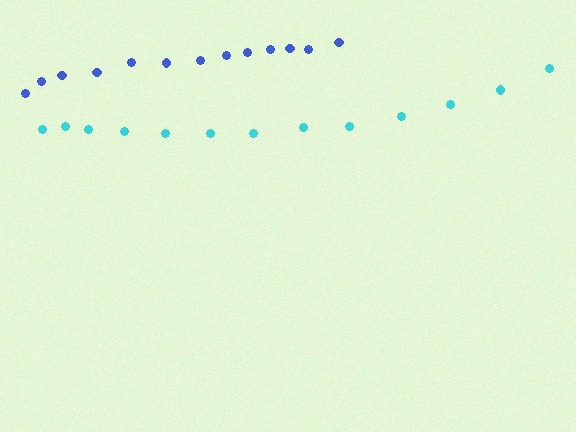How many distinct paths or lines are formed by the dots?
There are 2 distinct paths.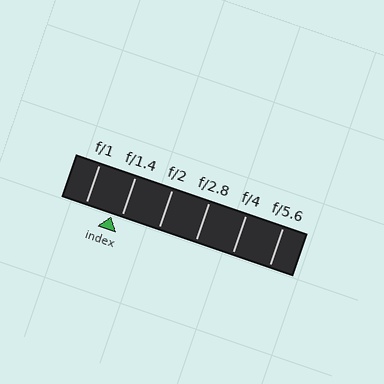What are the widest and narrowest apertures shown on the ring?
The widest aperture shown is f/1 and the narrowest is f/5.6.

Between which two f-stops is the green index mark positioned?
The index mark is between f/1 and f/1.4.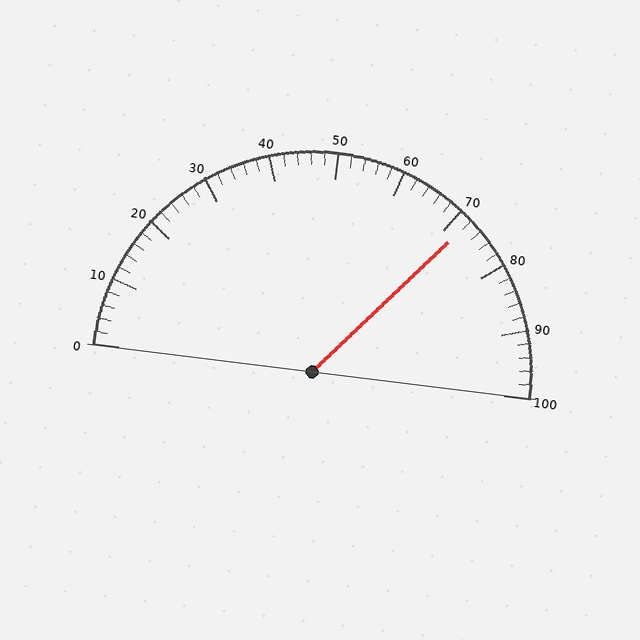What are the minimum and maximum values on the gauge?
The gauge ranges from 0 to 100.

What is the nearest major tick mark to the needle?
The nearest major tick mark is 70.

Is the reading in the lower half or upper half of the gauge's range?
The reading is in the upper half of the range (0 to 100).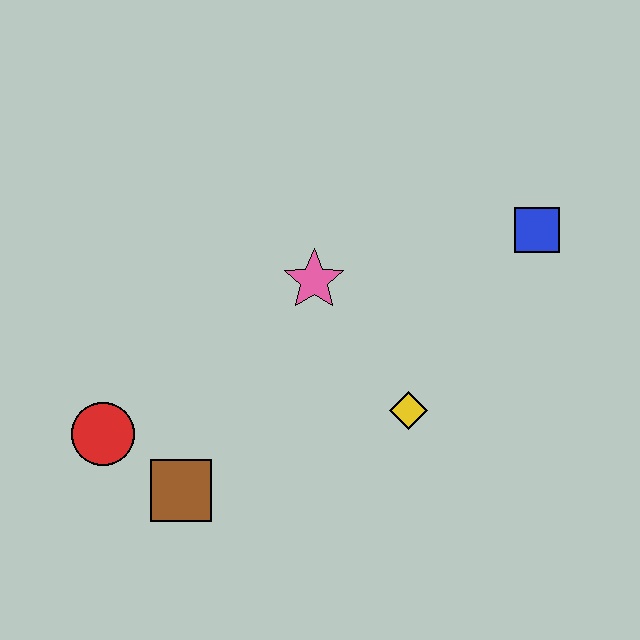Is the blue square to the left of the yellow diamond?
No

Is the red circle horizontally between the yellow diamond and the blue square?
No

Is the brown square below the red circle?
Yes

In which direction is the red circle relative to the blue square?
The red circle is to the left of the blue square.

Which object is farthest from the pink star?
The red circle is farthest from the pink star.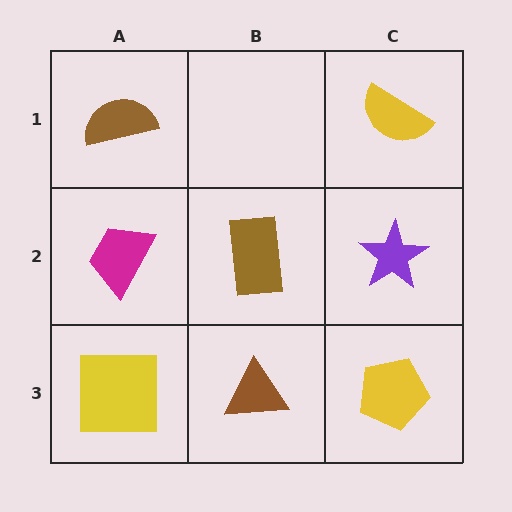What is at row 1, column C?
A yellow semicircle.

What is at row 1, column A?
A brown semicircle.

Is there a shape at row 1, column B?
No, that cell is empty.